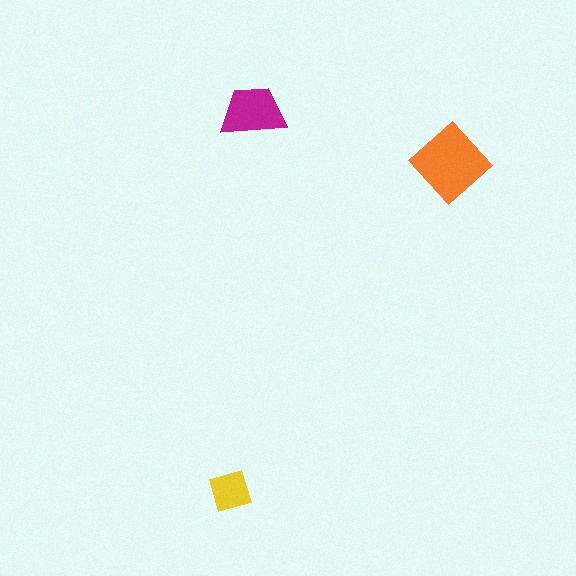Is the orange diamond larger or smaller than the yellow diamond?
Larger.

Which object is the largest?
The orange diamond.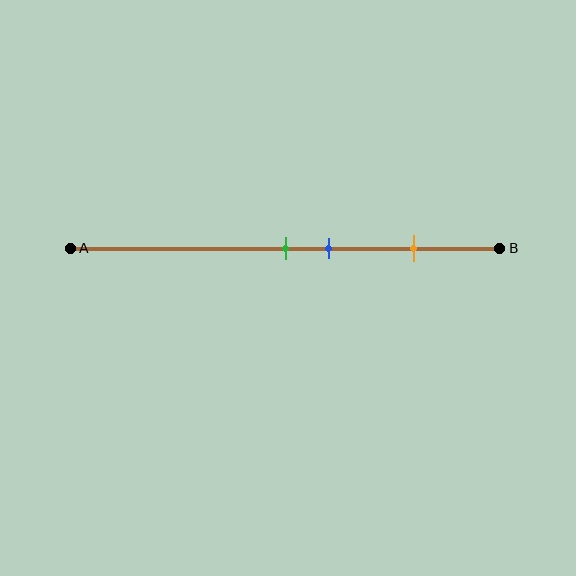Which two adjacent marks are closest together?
The green and blue marks are the closest adjacent pair.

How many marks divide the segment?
There are 3 marks dividing the segment.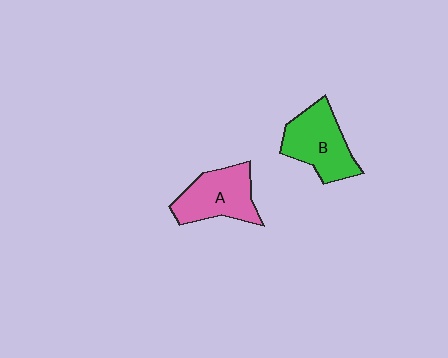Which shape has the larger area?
Shape B (green).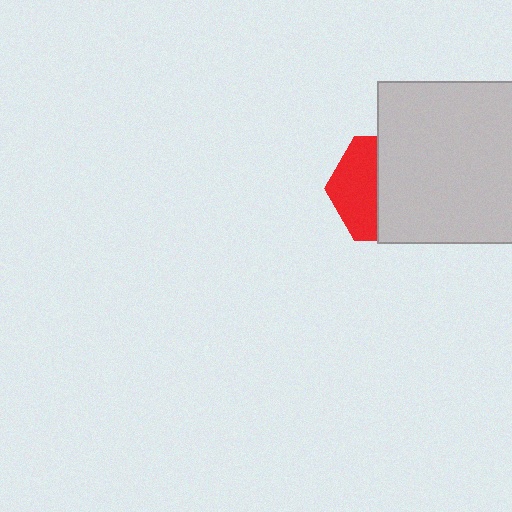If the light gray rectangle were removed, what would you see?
You would see the complete red hexagon.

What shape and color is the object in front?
The object in front is a light gray rectangle.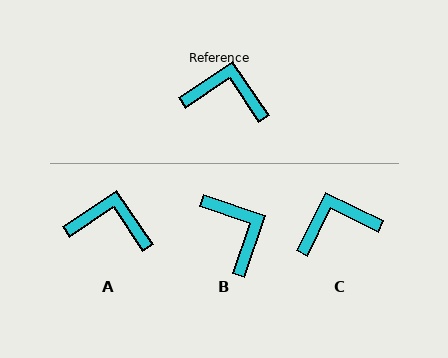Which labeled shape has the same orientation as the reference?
A.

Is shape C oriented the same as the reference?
No, it is off by about 30 degrees.